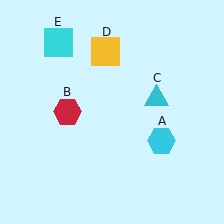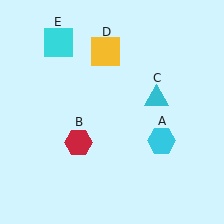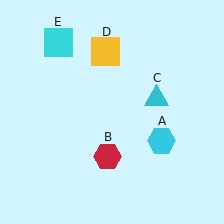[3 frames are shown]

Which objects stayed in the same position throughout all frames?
Cyan hexagon (object A) and cyan triangle (object C) and yellow square (object D) and cyan square (object E) remained stationary.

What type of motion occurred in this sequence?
The red hexagon (object B) rotated counterclockwise around the center of the scene.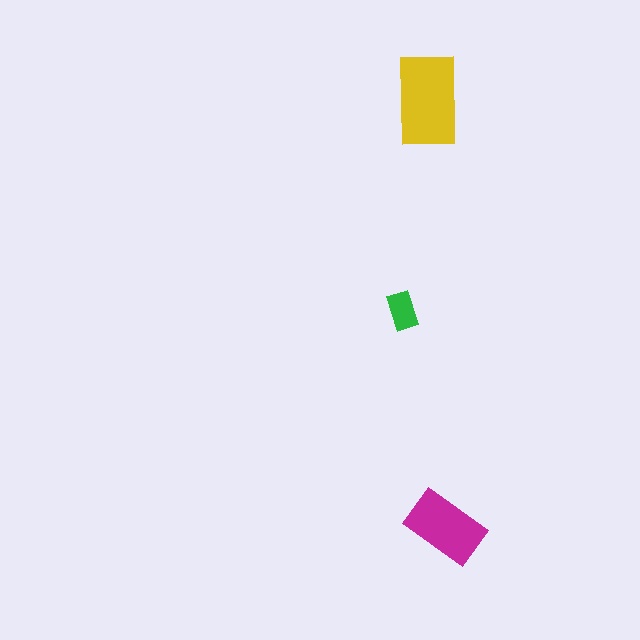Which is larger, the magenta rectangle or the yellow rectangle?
The yellow one.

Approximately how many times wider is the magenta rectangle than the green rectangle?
About 2 times wider.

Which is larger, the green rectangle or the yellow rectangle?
The yellow one.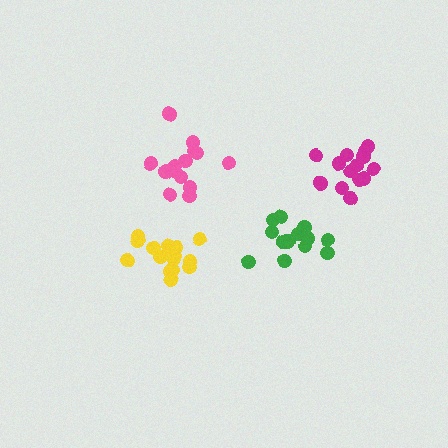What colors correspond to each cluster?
The clusters are colored: yellow, green, pink, magenta.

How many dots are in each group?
Group 1: 15 dots, Group 2: 14 dots, Group 3: 14 dots, Group 4: 14 dots (57 total).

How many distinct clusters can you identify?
There are 4 distinct clusters.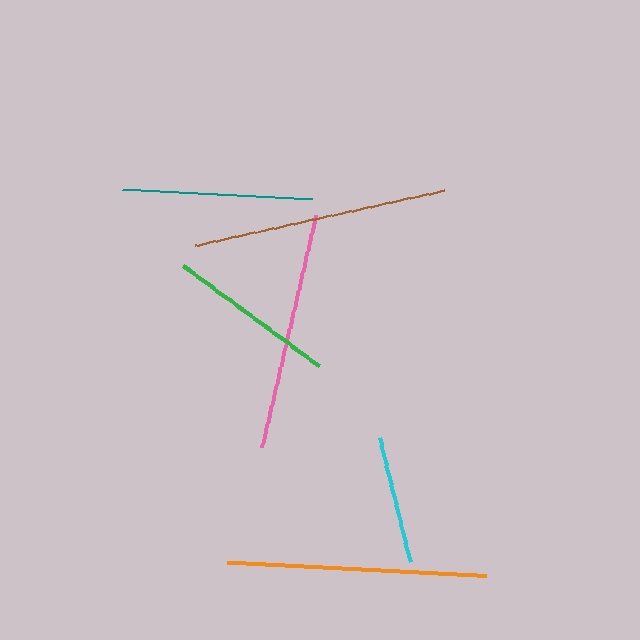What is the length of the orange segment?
The orange segment is approximately 259 pixels long.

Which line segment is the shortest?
The cyan line is the shortest at approximately 128 pixels.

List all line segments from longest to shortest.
From longest to shortest: orange, brown, pink, teal, green, cyan.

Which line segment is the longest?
The orange line is the longest at approximately 259 pixels.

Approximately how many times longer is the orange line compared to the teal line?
The orange line is approximately 1.4 times the length of the teal line.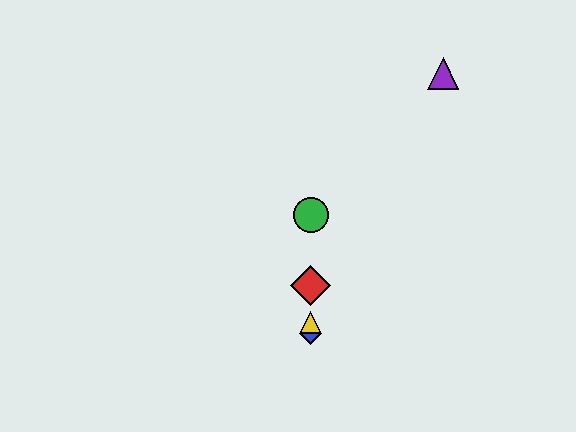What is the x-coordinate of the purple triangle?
The purple triangle is at x≈443.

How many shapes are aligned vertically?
4 shapes (the red diamond, the blue diamond, the green circle, the yellow triangle) are aligned vertically.